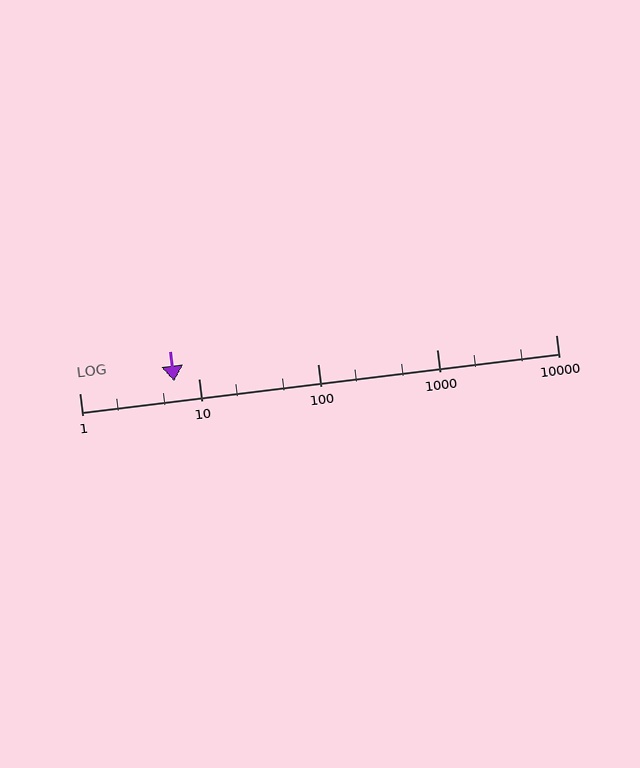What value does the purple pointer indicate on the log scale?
The pointer indicates approximately 6.2.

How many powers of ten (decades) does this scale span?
The scale spans 4 decades, from 1 to 10000.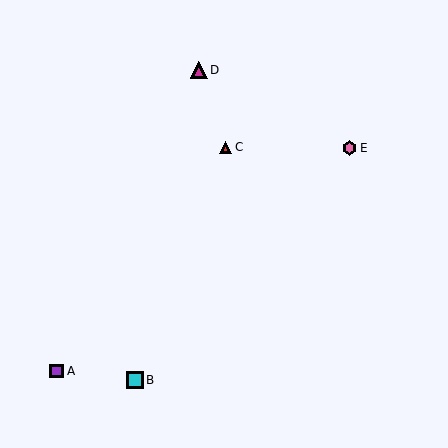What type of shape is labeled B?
Shape B is a cyan square.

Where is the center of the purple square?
The center of the purple square is at (57, 371).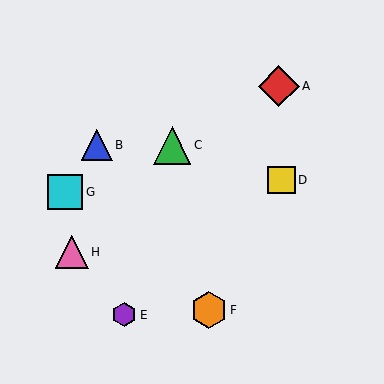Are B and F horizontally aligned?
No, B is at y≈145 and F is at y≈310.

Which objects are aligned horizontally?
Objects B, C are aligned horizontally.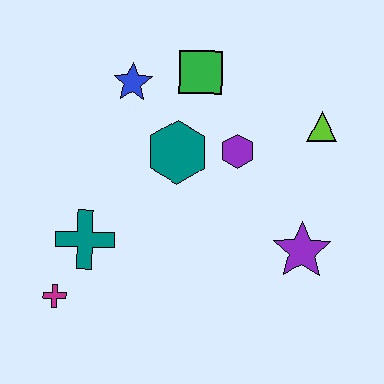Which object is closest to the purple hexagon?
The teal hexagon is closest to the purple hexagon.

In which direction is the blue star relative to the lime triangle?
The blue star is to the left of the lime triangle.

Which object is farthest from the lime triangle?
The magenta cross is farthest from the lime triangle.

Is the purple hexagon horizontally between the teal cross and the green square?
No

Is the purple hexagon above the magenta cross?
Yes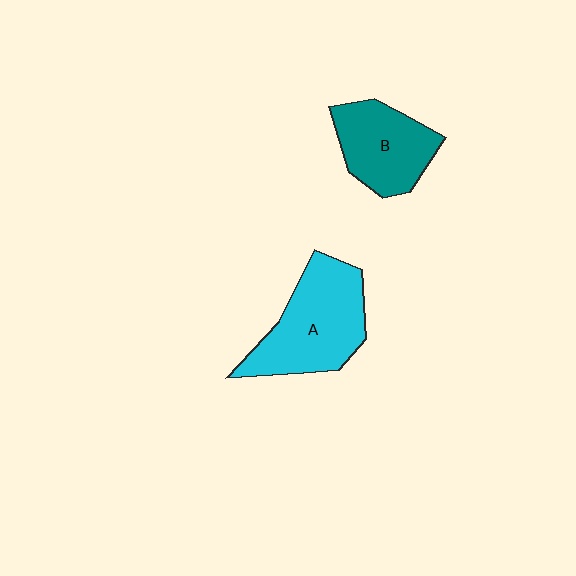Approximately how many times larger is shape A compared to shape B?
Approximately 1.3 times.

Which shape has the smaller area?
Shape B (teal).